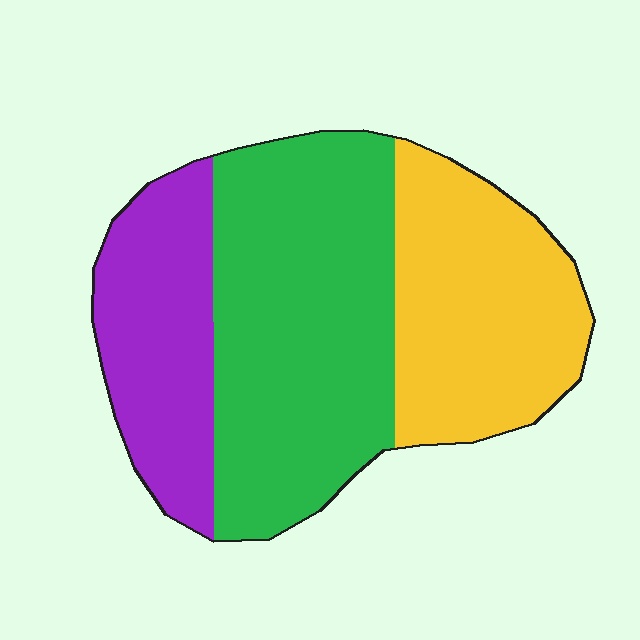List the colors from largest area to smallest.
From largest to smallest: green, yellow, purple.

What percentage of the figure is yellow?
Yellow covers around 30% of the figure.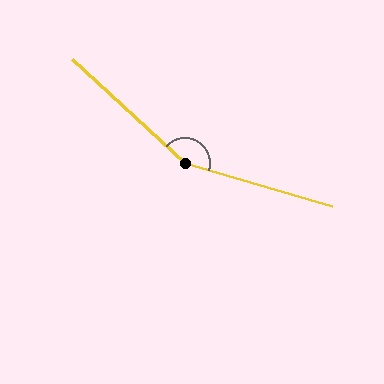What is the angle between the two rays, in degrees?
Approximately 153 degrees.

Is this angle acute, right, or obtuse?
It is obtuse.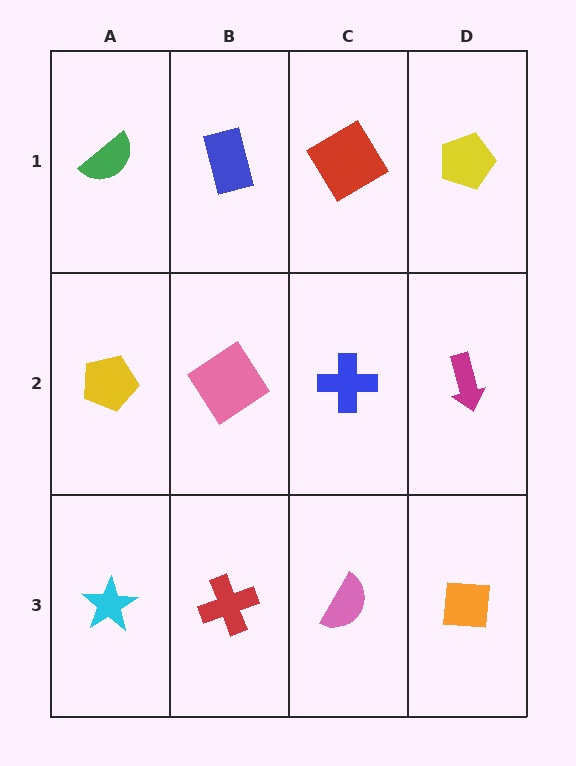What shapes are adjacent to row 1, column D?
A magenta arrow (row 2, column D), a red diamond (row 1, column C).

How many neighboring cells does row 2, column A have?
3.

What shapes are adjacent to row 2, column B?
A blue rectangle (row 1, column B), a red cross (row 3, column B), a yellow pentagon (row 2, column A), a blue cross (row 2, column C).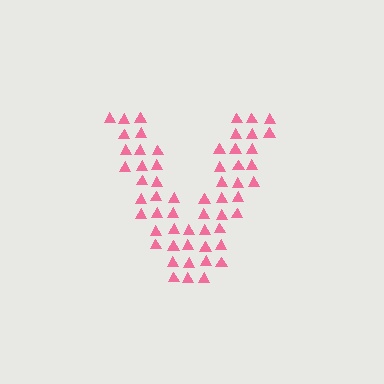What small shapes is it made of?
It is made of small triangles.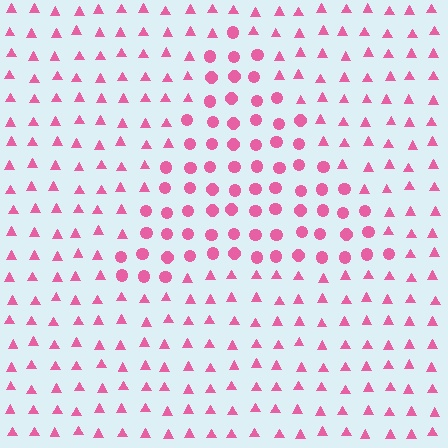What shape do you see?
I see a triangle.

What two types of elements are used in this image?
The image uses circles inside the triangle region and triangles outside it.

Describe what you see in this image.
The image is filled with small pink elements arranged in a uniform grid. A triangle-shaped region contains circles, while the surrounding area contains triangles. The boundary is defined purely by the change in element shape.